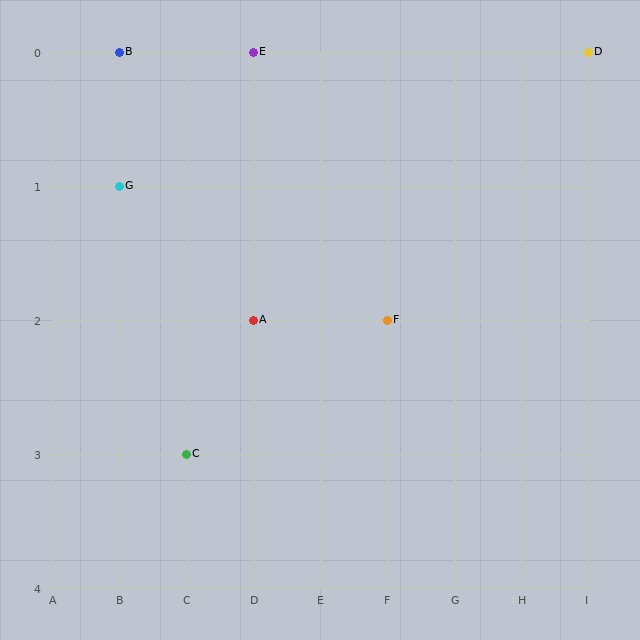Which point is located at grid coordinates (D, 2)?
Point A is at (D, 2).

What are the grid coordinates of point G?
Point G is at grid coordinates (B, 1).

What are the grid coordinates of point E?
Point E is at grid coordinates (D, 0).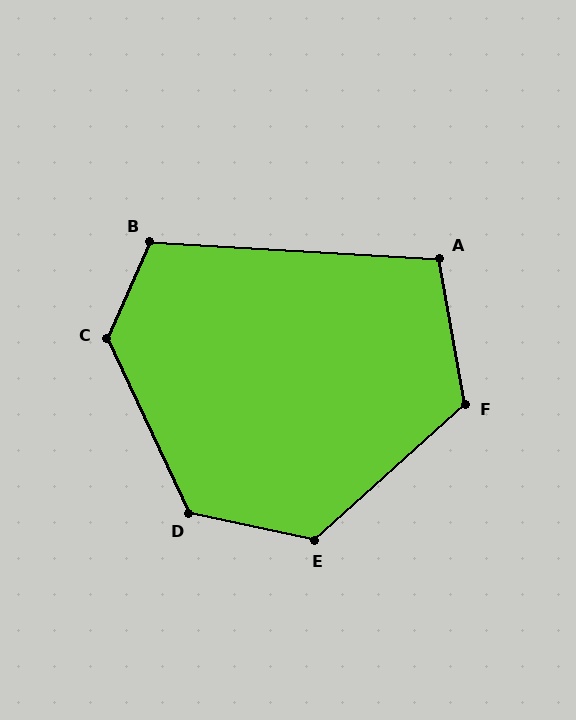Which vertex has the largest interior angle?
C, at approximately 131 degrees.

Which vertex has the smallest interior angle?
A, at approximately 103 degrees.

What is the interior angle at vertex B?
Approximately 110 degrees (obtuse).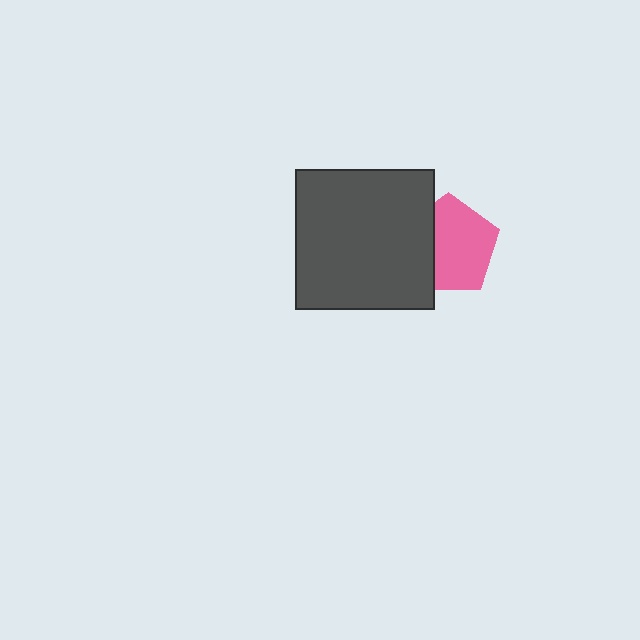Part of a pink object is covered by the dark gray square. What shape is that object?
It is a pentagon.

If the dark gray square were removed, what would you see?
You would see the complete pink pentagon.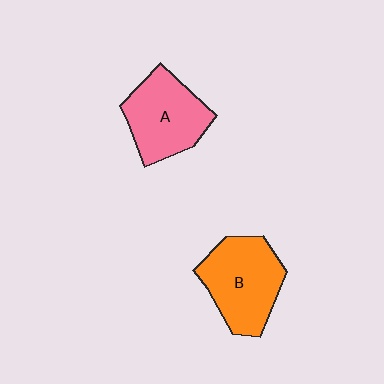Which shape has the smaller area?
Shape A (pink).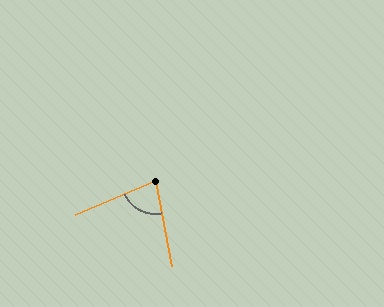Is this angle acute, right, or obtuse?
It is acute.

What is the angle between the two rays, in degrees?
Approximately 77 degrees.